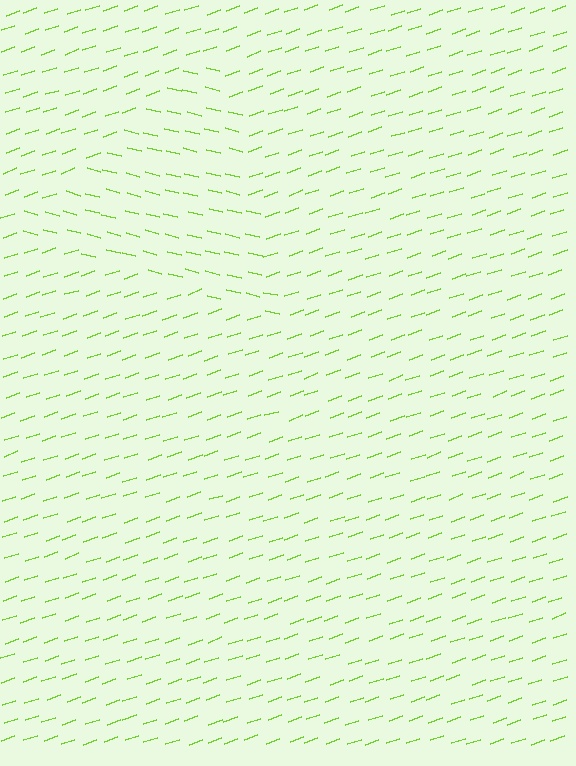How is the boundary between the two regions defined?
The boundary is defined purely by a change in line orientation (approximately 33 degrees difference). All lines are the same color and thickness.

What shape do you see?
I see a triangle.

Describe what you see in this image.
The image is filled with small lime line segments. A triangle region in the image has lines oriented differently from the surrounding lines, creating a visible texture boundary.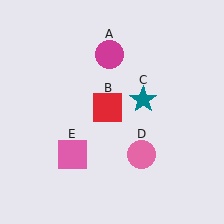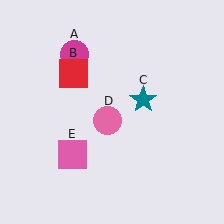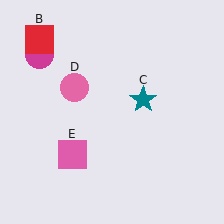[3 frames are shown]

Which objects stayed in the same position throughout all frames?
Teal star (object C) and pink square (object E) remained stationary.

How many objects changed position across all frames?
3 objects changed position: magenta circle (object A), red square (object B), pink circle (object D).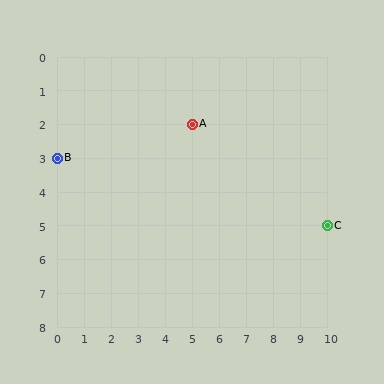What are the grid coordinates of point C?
Point C is at grid coordinates (10, 5).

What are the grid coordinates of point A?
Point A is at grid coordinates (5, 2).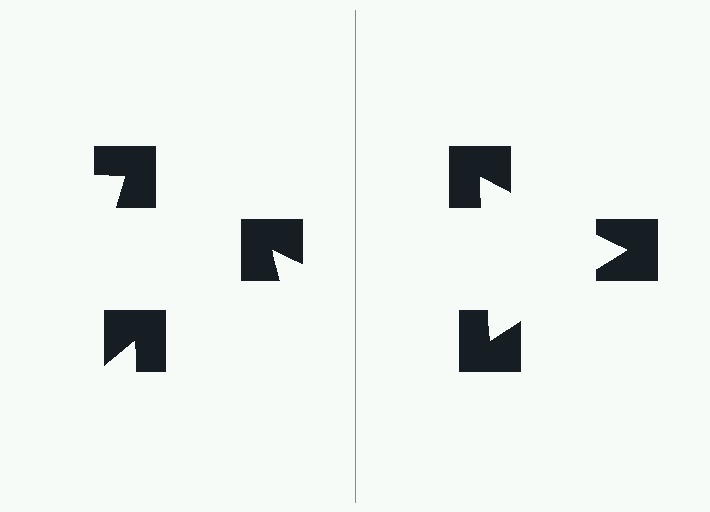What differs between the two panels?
The notched squares are positioned identically on both sides; only the wedge orientations differ. On the right they align to a triangle; on the left they are misaligned.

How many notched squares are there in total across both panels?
6 — 3 on each side.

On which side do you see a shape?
An illusory triangle appears on the right side. On the left side the wedge cuts are rotated, so no coherent shape forms.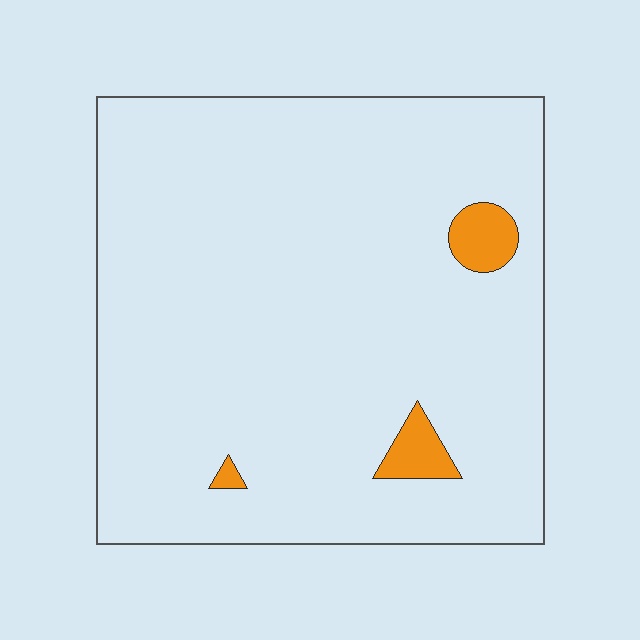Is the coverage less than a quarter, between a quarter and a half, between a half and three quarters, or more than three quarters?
Less than a quarter.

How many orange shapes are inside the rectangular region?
3.